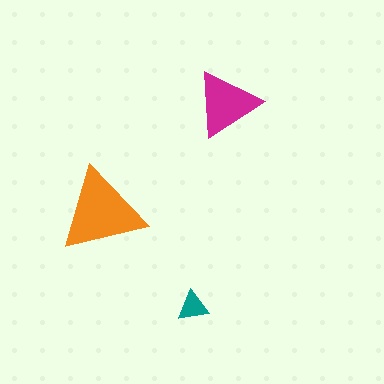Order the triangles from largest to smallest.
the orange one, the magenta one, the teal one.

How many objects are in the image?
There are 3 objects in the image.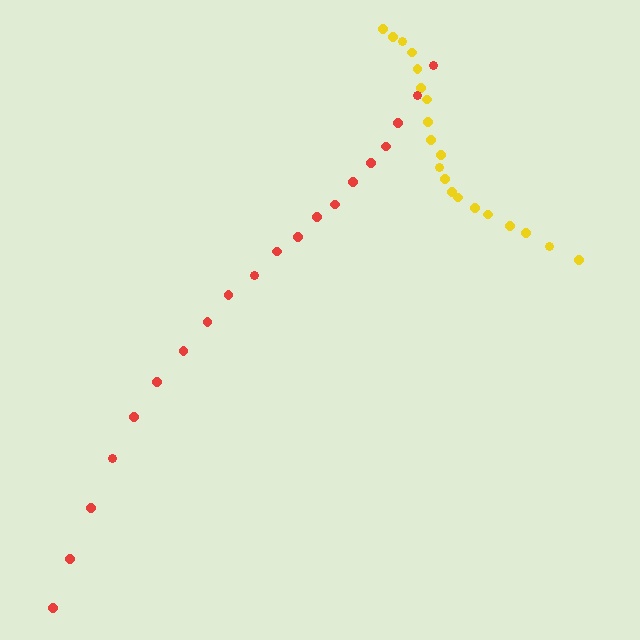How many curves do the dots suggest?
There are 2 distinct paths.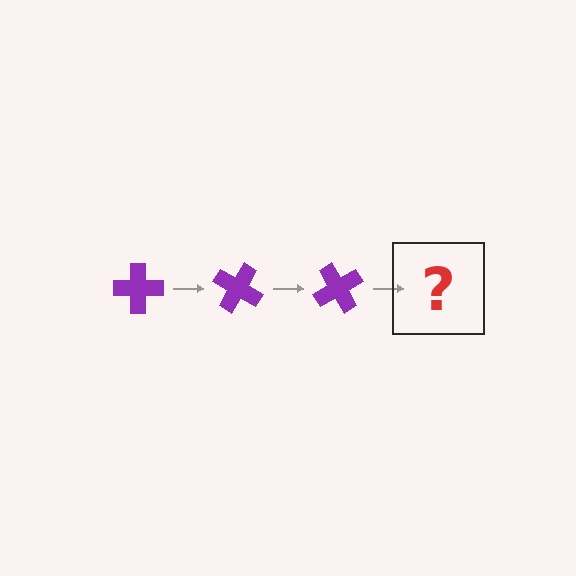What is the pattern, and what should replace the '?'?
The pattern is that the cross rotates 30 degrees each step. The '?' should be a purple cross rotated 90 degrees.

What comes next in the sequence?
The next element should be a purple cross rotated 90 degrees.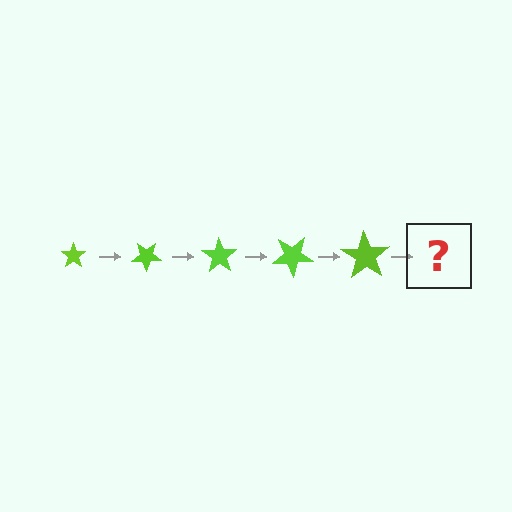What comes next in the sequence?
The next element should be a star, larger than the previous one and rotated 175 degrees from the start.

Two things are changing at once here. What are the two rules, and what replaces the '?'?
The two rules are that the star grows larger each step and it rotates 35 degrees each step. The '?' should be a star, larger than the previous one and rotated 175 degrees from the start.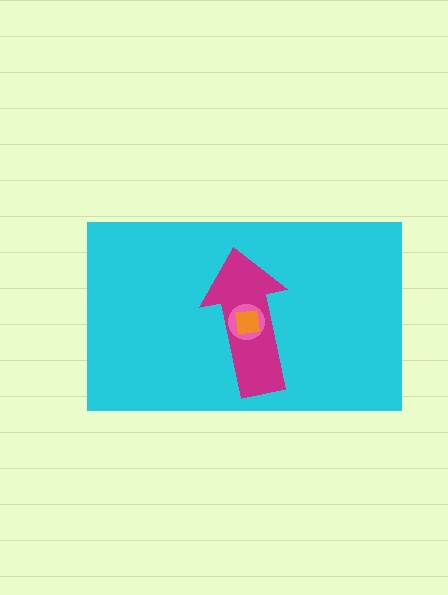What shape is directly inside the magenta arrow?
The pink circle.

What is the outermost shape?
The cyan rectangle.